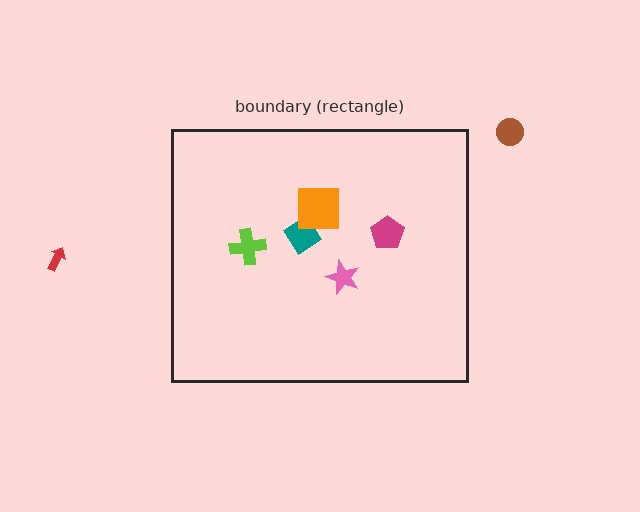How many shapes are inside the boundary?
5 inside, 2 outside.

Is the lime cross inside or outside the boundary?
Inside.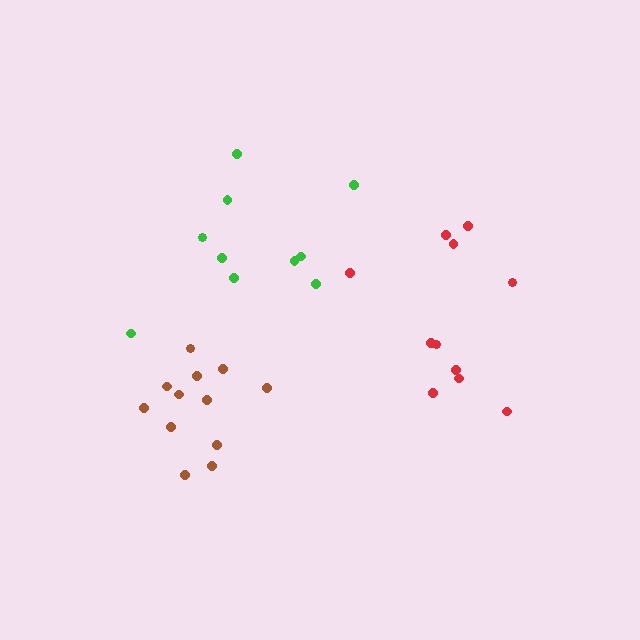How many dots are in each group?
Group 1: 10 dots, Group 2: 12 dots, Group 3: 11 dots (33 total).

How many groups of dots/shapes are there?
There are 3 groups.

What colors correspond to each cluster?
The clusters are colored: green, brown, red.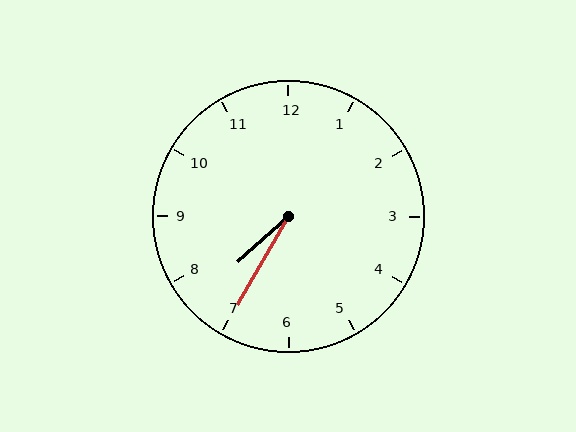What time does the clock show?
7:35.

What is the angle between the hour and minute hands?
Approximately 18 degrees.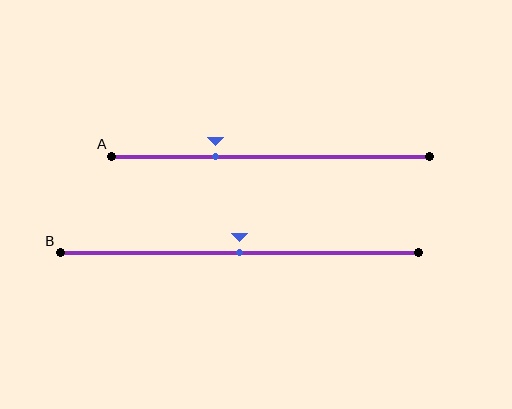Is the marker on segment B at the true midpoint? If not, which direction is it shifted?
Yes, the marker on segment B is at the true midpoint.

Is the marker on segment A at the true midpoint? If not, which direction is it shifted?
No, the marker on segment A is shifted to the left by about 17% of the segment length.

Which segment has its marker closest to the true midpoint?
Segment B has its marker closest to the true midpoint.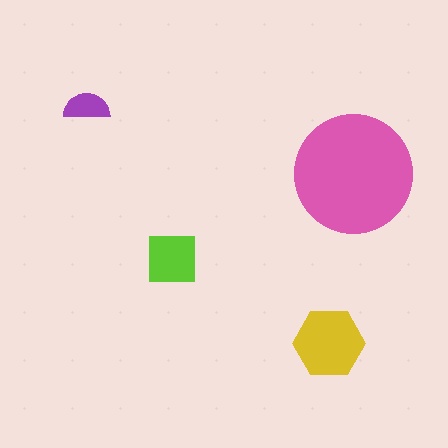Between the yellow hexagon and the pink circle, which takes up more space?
The pink circle.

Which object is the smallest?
The purple semicircle.